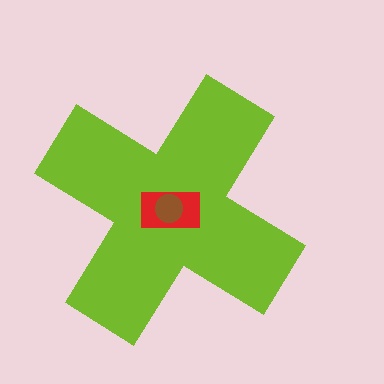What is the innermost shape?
The brown circle.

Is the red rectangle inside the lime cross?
Yes.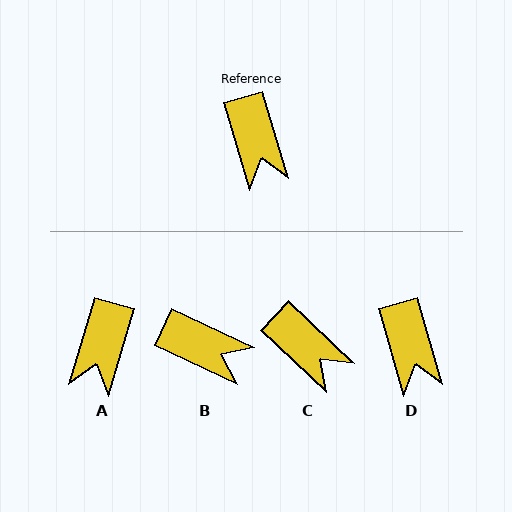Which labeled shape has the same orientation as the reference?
D.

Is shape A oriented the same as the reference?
No, it is off by about 33 degrees.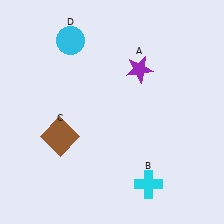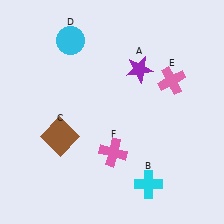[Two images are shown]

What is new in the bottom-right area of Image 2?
A pink cross (F) was added in the bottom-right area of Image 2.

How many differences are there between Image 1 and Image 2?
There are 2 differences between the two images.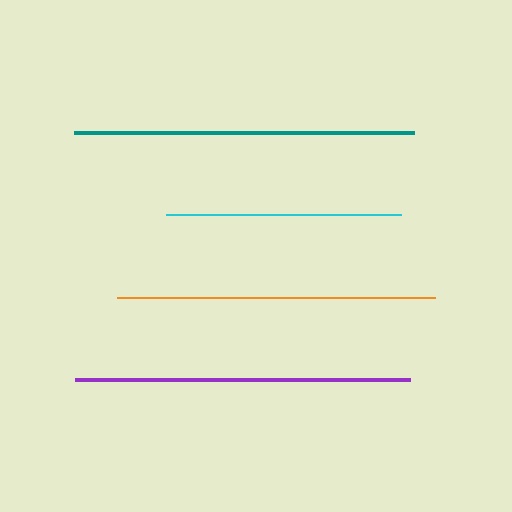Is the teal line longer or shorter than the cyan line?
The teal line is longer than the cyan line.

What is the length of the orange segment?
The orange segment is approximately 318 pixels long.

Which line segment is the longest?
The teal line is the longest at approximately 340 pixels.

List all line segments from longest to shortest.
From longest to shortest: teal, purple, orange, cyan.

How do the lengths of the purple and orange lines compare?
The purple and orange lines are approximately the same length.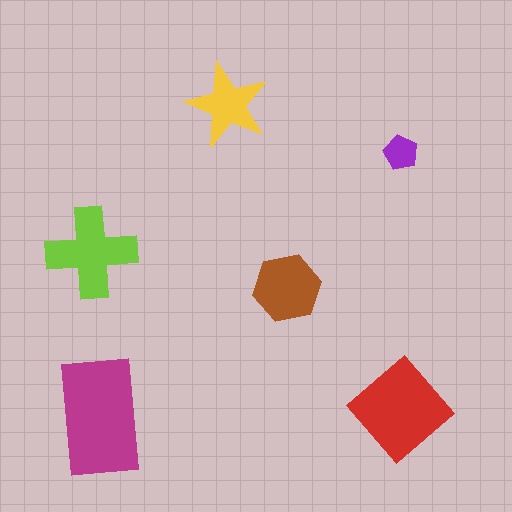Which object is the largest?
The magenta rectangle.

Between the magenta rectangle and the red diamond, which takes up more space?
The magenta rectangle.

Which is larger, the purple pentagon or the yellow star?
The yellow star.